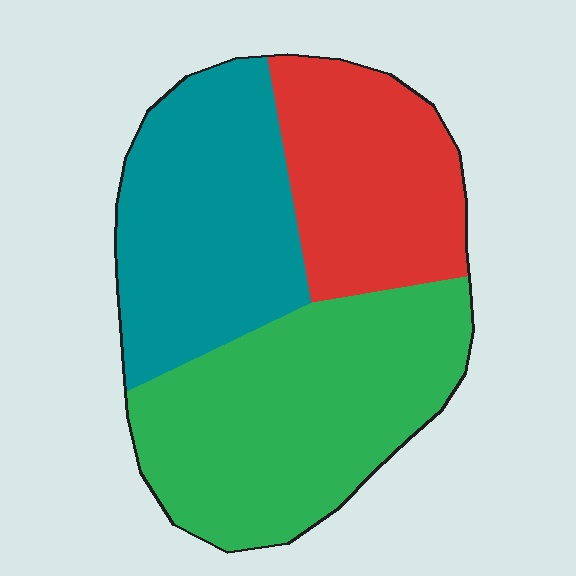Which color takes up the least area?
Red, at roughly 25%.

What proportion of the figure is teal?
Teal covers around 30% of the figure.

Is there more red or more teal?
Teal.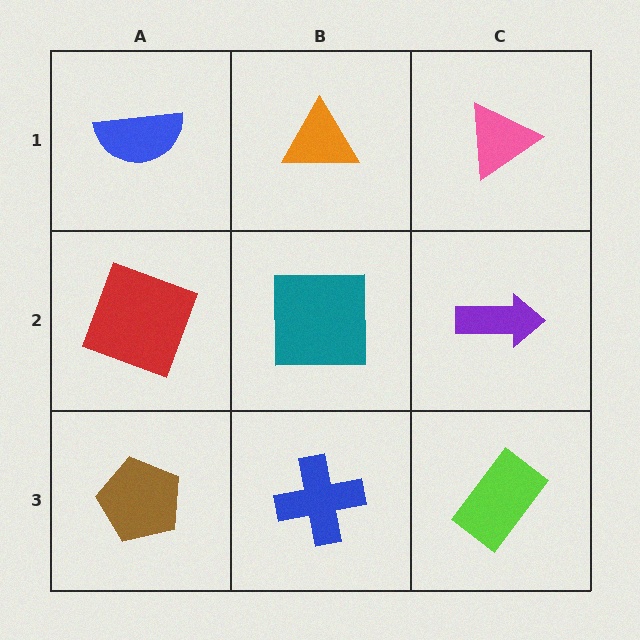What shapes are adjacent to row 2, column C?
A pink triangle (row 1, column C), a lime rectangle (row 3, column C), a teal square (row 2, column B).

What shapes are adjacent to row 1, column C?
A purple arrow (row 2, column C), an orange triangle (row 1, column B).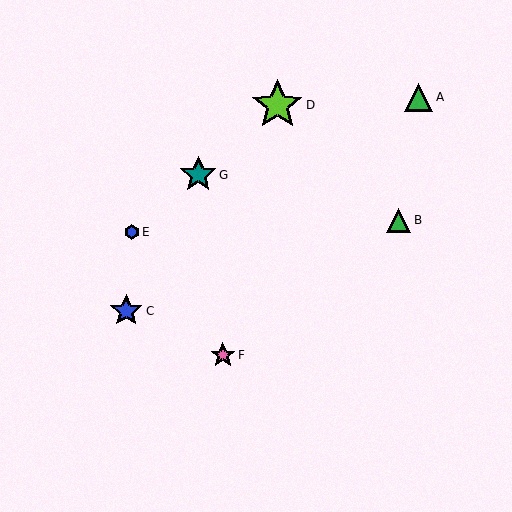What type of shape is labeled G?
Shape G is a teal star.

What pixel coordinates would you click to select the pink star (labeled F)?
Click at (223, 355) to select the pink star F.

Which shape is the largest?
The lime star (labeled D) is the largest.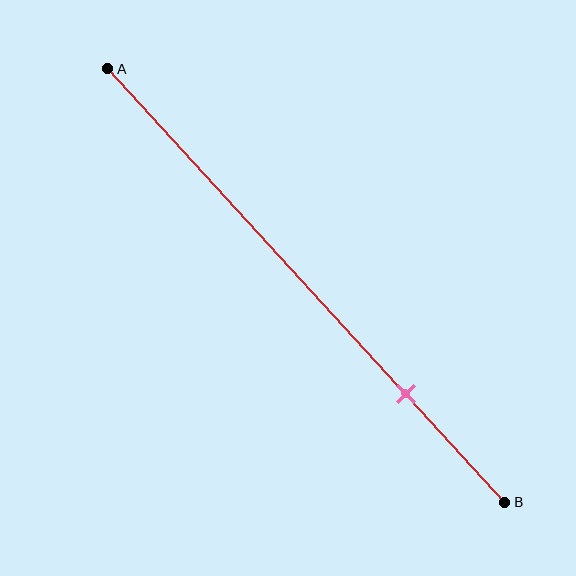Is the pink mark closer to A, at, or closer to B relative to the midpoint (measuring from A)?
The pink mark is closer to point B than the midpoint of segment AB.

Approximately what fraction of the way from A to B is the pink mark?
The pink mark is approximately 75% of the way from A to B.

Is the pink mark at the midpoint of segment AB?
No, the mark is at about 75% from A, not at the 50% midpoint.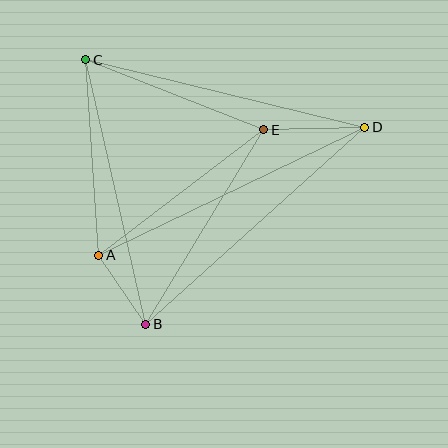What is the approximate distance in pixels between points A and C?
The distance between A and C is approximately 196 pixels.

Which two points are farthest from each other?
Points A and D are farthest from each other.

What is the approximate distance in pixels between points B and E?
The distance between B and E is approximately 227 pixels.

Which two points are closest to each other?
Points A and B are closest to each other.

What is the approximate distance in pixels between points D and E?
The distance between D and E is approximately 101 pixels.